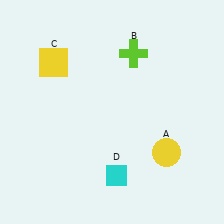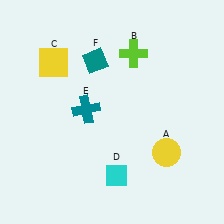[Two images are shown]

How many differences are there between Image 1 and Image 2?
There are 2 differences between the two images.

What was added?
A teal cross (E), a teal diamond (F) were added in Image 2.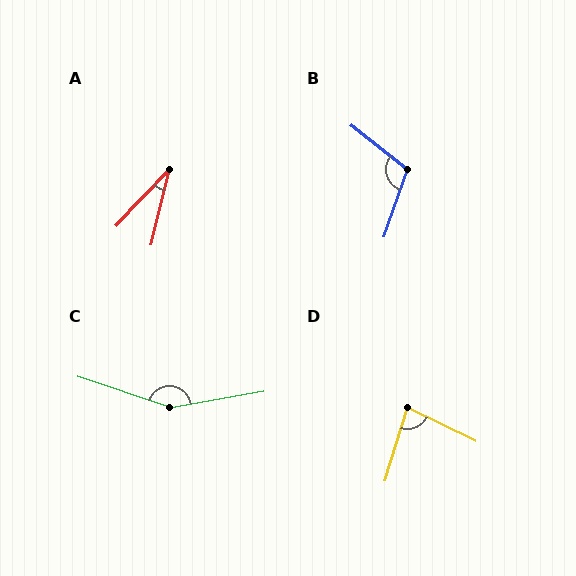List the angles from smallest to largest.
A (29°), D (81°), B (109°), C (152°).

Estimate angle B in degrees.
Approximately 109 degrees.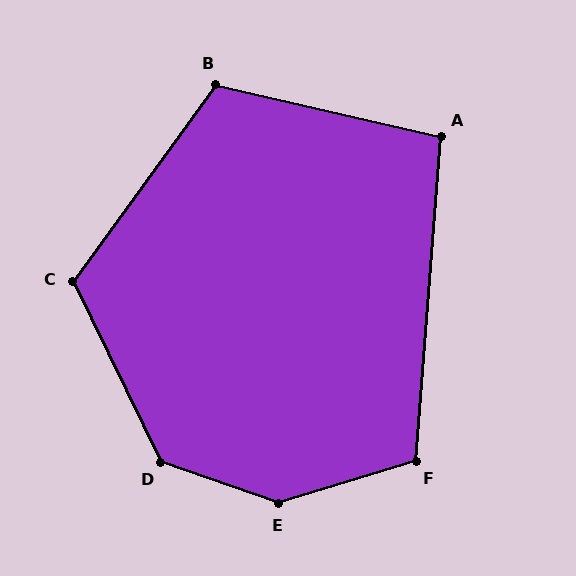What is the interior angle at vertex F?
Approximately 111 degrees (obtuse).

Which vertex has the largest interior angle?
E, at approximately 144 degrees.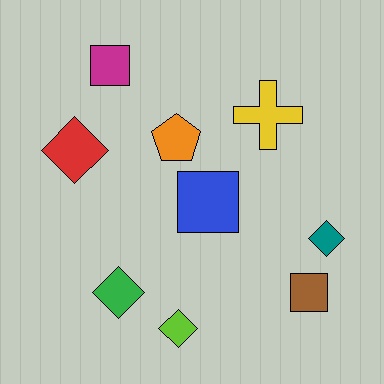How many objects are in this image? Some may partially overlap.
There are 9 objects.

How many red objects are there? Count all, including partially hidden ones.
There is 1 red object.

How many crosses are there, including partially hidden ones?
There is 1 cross.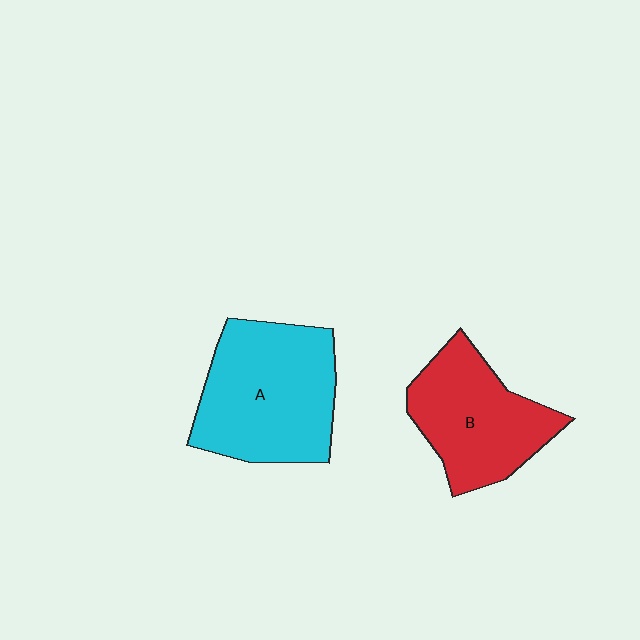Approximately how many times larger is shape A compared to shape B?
Approximately 1.3 times.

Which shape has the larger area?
Shape A (cyan).